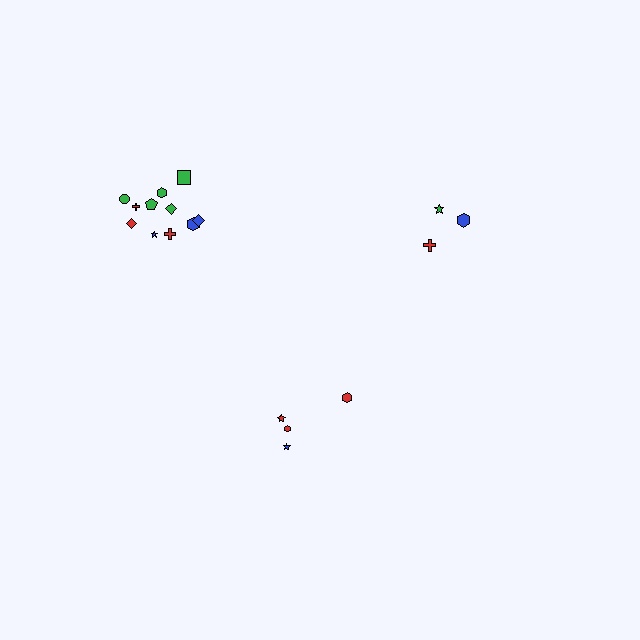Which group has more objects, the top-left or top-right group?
The top-left group.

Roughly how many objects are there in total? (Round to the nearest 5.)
Roughly 20 objects in total.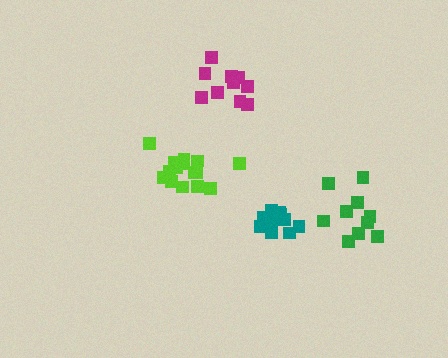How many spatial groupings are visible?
There are 4 spatial groupings.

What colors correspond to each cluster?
The clusters are colored: teal, magenta, lime, green.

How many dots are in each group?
Group 1: 10 dots, Group 2: 10 dots, Group 3: 15 dots, Group 4: 11 dots (46 total).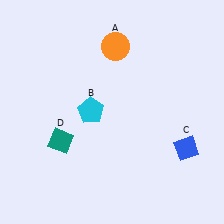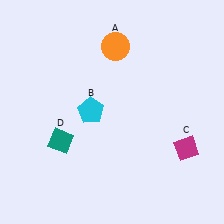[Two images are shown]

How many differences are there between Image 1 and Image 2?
There is 1 difference between the two images.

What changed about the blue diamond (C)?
In Image 1, C is blue. In Image 2, it changed to magenta.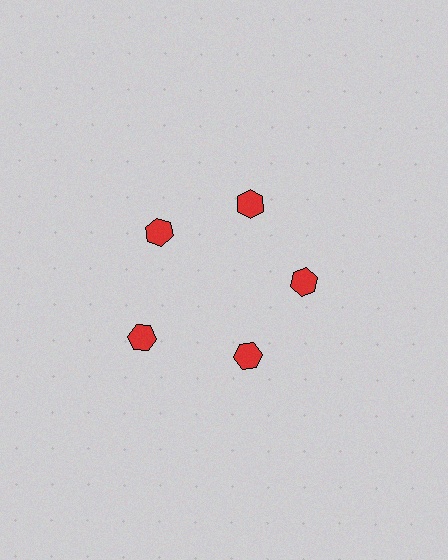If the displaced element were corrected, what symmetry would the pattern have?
It would have 5-fold rotational symmetry — the pattern would map onto itself every 72 degrees.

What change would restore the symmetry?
The symmetry would be restored by moving it inward, back onto the ring so that all 5 hexagons sit at equal angles and equal distance from the center.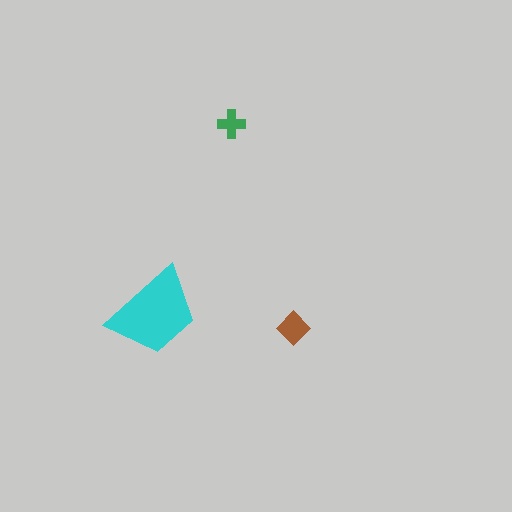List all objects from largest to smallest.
The cyan trapezoid, the brown diamond, the green cross.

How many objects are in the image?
There are 3 objects in the image.